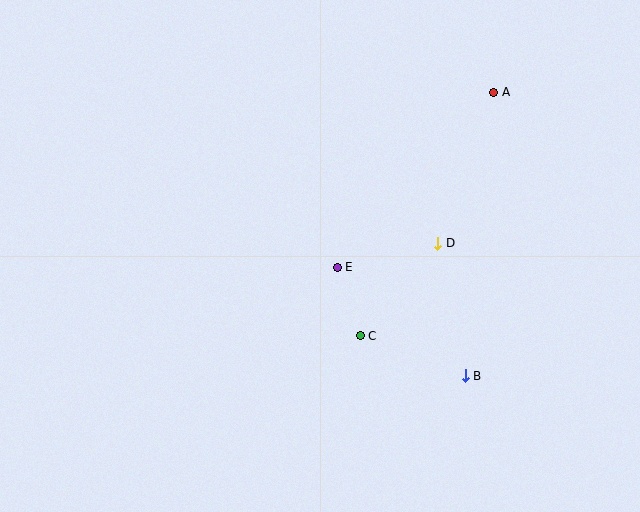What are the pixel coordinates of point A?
Point A is at (494, 92).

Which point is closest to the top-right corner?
Point A is closest to the top-right corner.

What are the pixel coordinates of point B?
Point B is at (465, 376).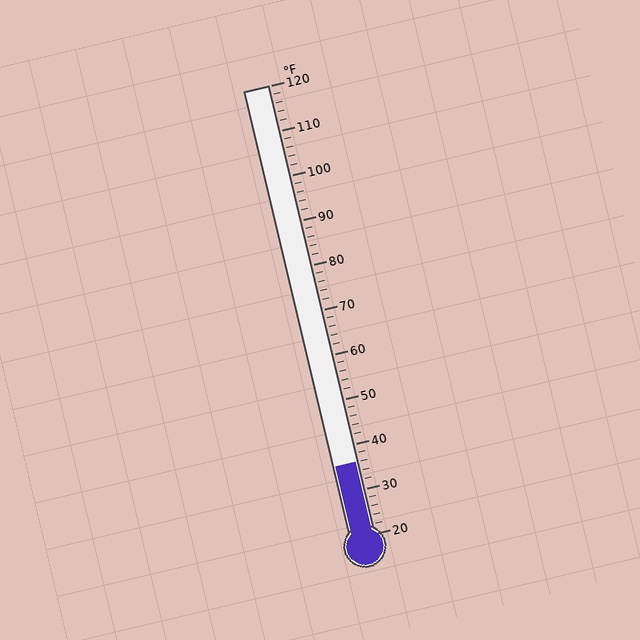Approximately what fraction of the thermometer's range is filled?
The thermometer is filled to approximately 15% of its range.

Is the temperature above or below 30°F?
The temperature is above 30°F.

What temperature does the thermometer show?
The thermometer shows approximately 36°F.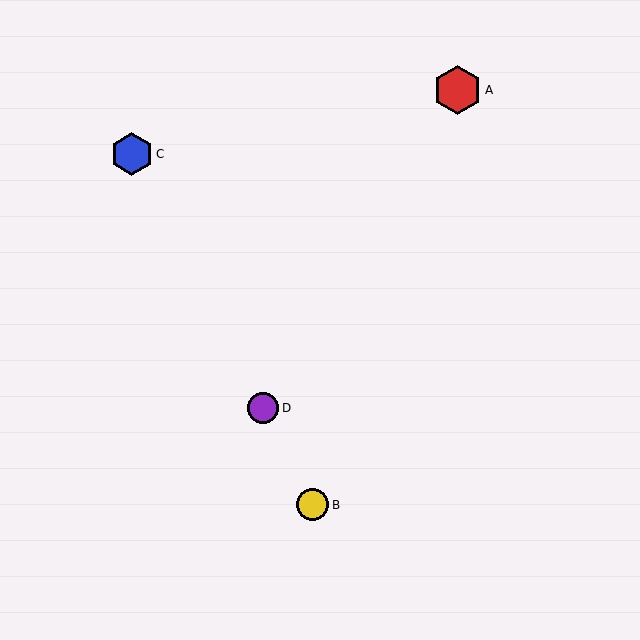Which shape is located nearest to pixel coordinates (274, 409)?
The purple circle (labeled D) at (263, 408) is nearest to that location.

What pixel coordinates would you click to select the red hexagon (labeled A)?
Click at (458, 90) to select the red hexagon A.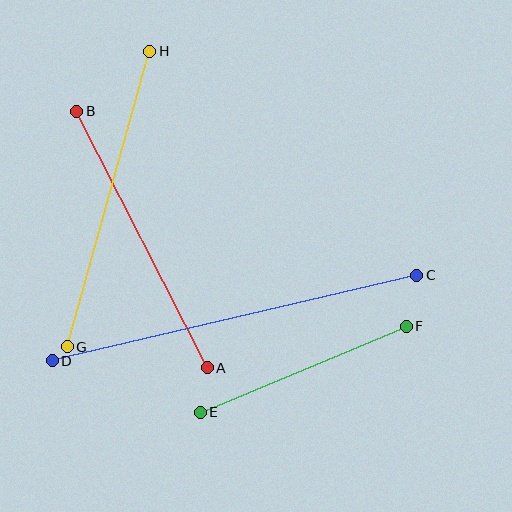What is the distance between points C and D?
The distance is approximately 374 pixels.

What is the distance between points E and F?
The distance is approximately 223 pixels.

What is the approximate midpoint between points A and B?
The midpoint is at approximately (142, 239) pixels.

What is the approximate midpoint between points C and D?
The midpoint is at approximately (234, 318) pixels.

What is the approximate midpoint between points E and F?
The midpoint is at approximately (303, 369) pixels.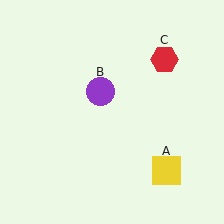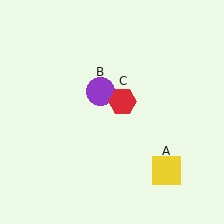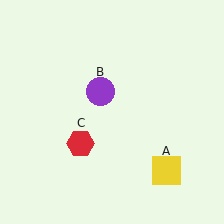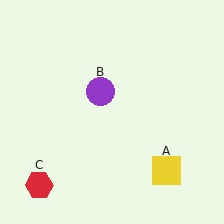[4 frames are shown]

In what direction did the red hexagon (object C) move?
The red hexagon (object C) moved down and to the left.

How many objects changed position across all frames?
1 object changed position: red hexagon (object C).